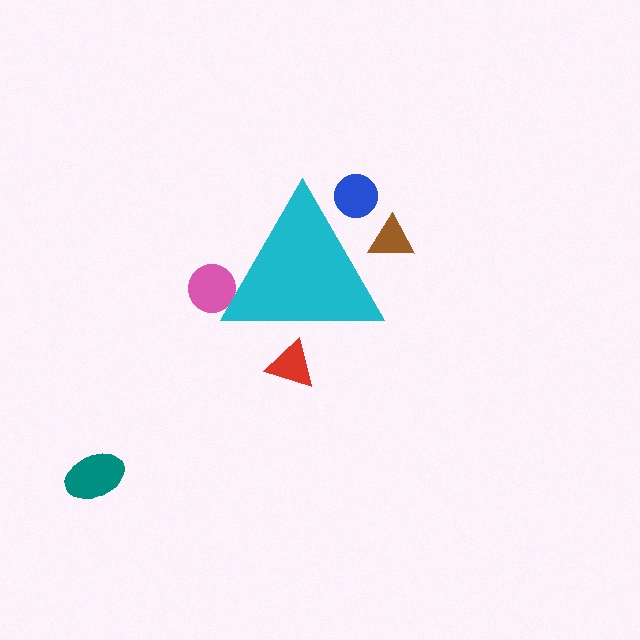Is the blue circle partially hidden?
Yes, the blue circle is partially hidden behind the cyan triangle.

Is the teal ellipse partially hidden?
No, the teal ellipse is fully visible.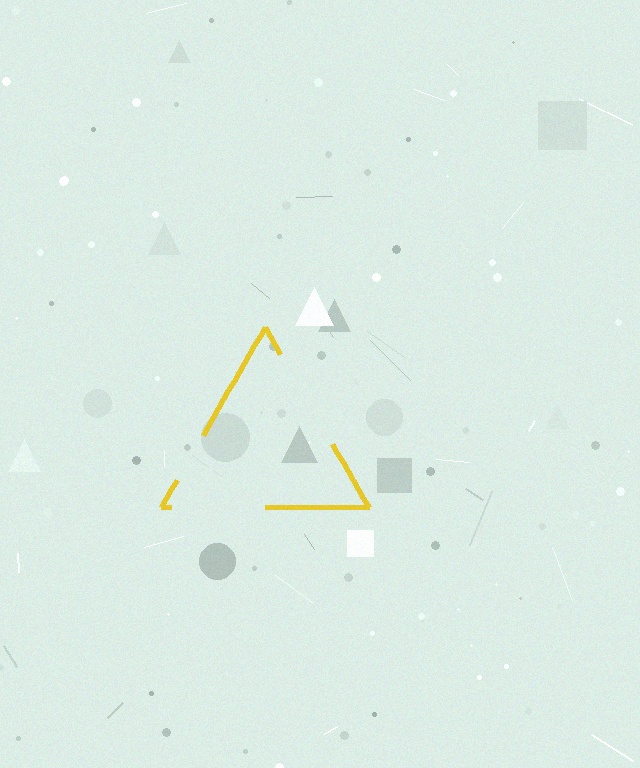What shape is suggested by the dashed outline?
The dashed outline suggests a triangle.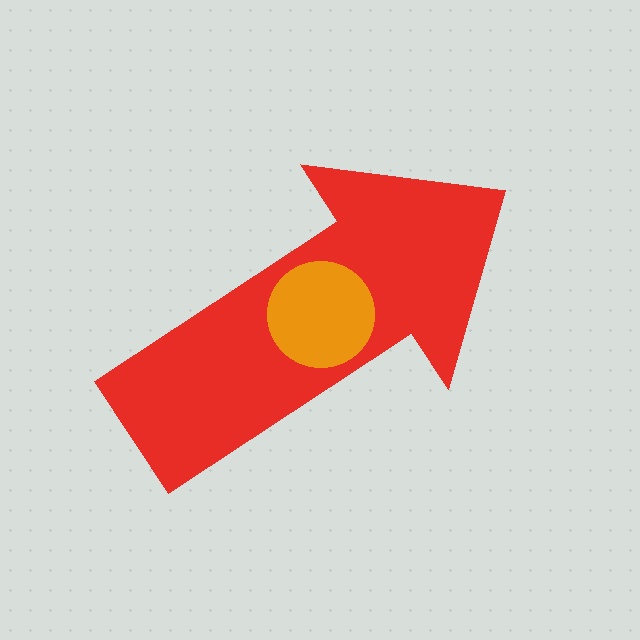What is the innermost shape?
The orange circle.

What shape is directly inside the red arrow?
The orange circle.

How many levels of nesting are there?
2.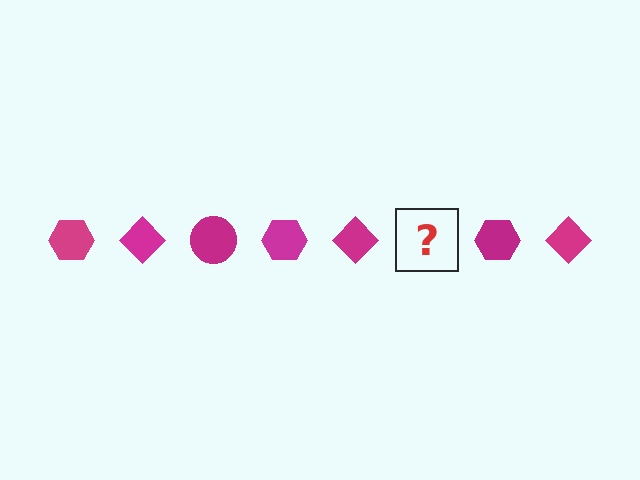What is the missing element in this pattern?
The missing element is a magenta circle.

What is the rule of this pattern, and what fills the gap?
The rule is that the pattern cycles through hexagon, diamond, circle shapes in magenta. The gap should be filled with a magenta circle.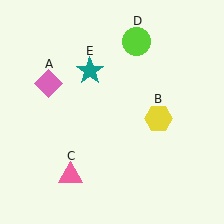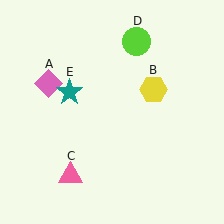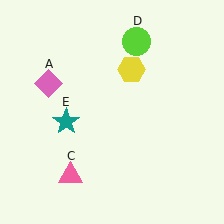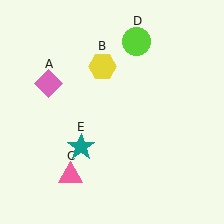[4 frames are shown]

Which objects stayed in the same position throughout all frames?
Pink diamond (object A) and pink triangle (object C) and lime circle (object D) remained stationary.